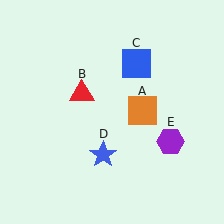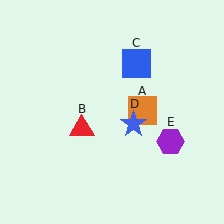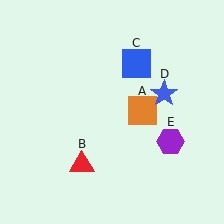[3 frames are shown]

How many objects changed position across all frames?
2 objects changed position: red triangle (object B), blue star (object D).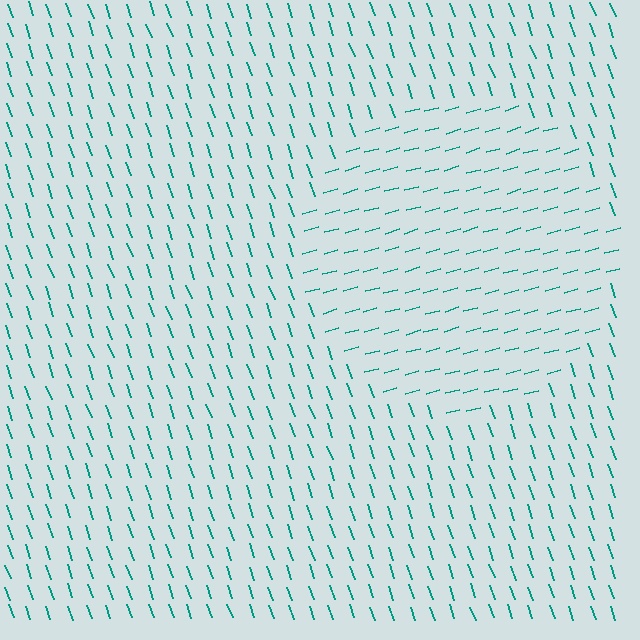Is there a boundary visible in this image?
Yes, there is a texture boundary formed by a change in line orientation.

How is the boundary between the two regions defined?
The boundary is defined purely by a change in line orientation (approximately 86 degrees difference). All lines are the same color and thickness.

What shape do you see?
I see a circle.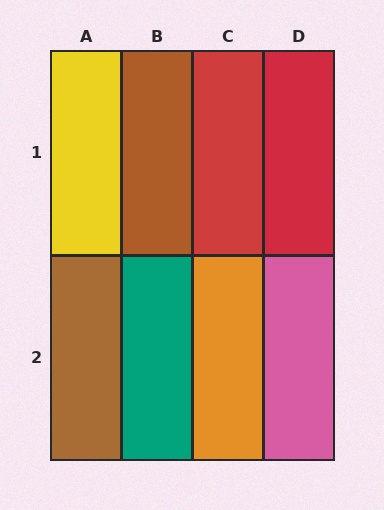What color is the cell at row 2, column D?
Pink.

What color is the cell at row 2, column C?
Orange.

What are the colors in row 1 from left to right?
Yellow, brown, red, red.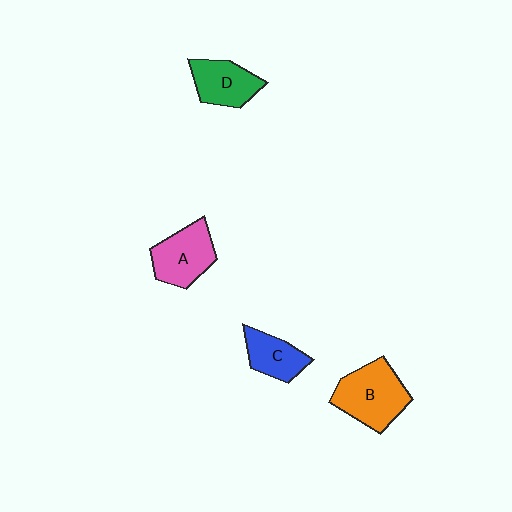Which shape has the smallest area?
Shape C (blue).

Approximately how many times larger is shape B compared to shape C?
Approximately 1.6 times.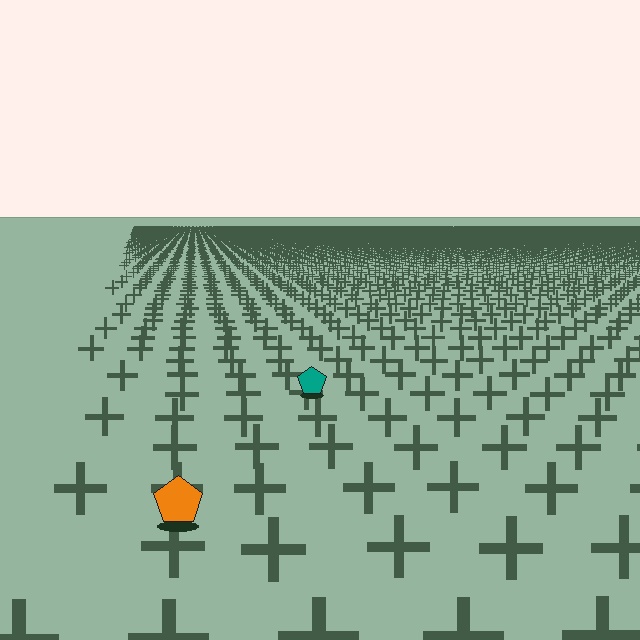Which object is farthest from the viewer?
The teal pentagon is farthest from the viewer. It appears smaller and the ground texture around it is denser.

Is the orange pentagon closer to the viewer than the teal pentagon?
Yes. The orange pentagon is closer — you can tell from the texture gradient: the ground texture is coarser near it.